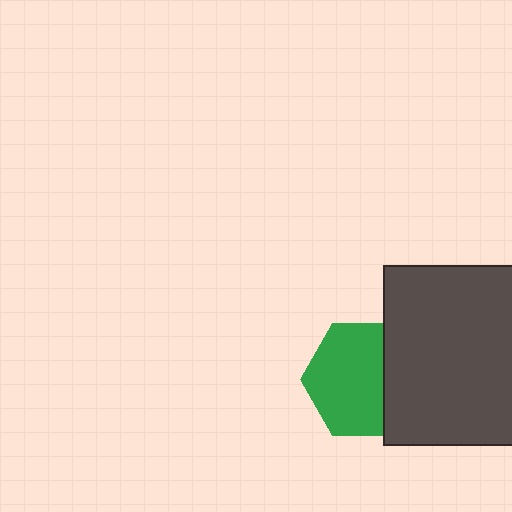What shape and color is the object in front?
The object in front is a dark gray rectangle.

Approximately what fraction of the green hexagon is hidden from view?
Roughly 31% of the green hexagon is hidden behind the dark gray rectangle.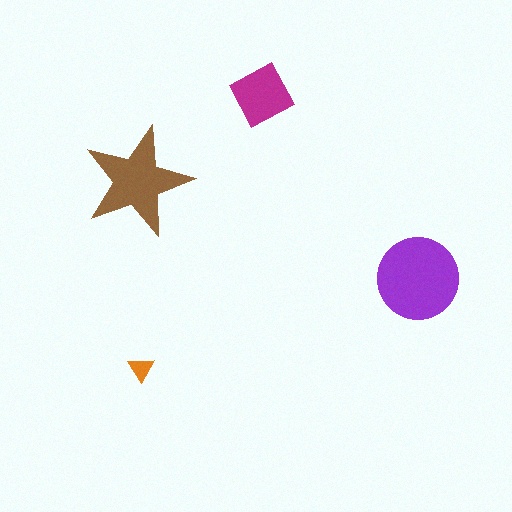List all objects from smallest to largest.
The orange triangle, the magenta diamond, the brown star, the purple circle.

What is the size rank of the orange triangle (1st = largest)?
4th.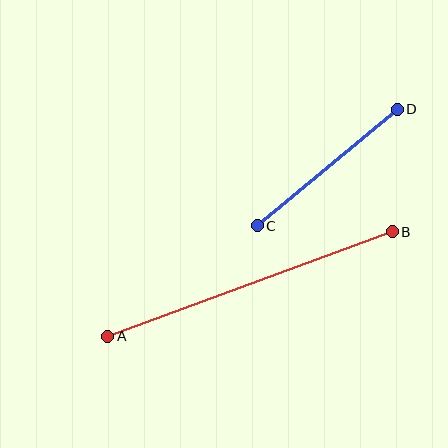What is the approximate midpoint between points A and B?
The midpoint is at approximately (250, 284) pixels.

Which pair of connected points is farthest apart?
Points A and B are farthest apart.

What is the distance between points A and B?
The distance is approximately 303 pixels.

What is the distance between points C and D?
The distance is approximately 183 pixels.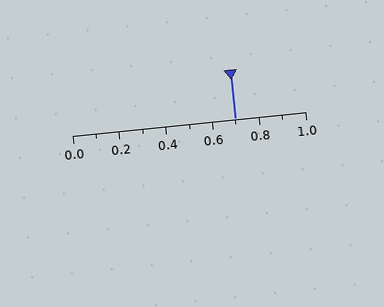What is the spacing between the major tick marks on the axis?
The major ticks are spaced 0.2 apart.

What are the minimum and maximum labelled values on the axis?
The axis runs from 0.0 to 1.0.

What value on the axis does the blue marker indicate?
The marker indicates approximately 0.7.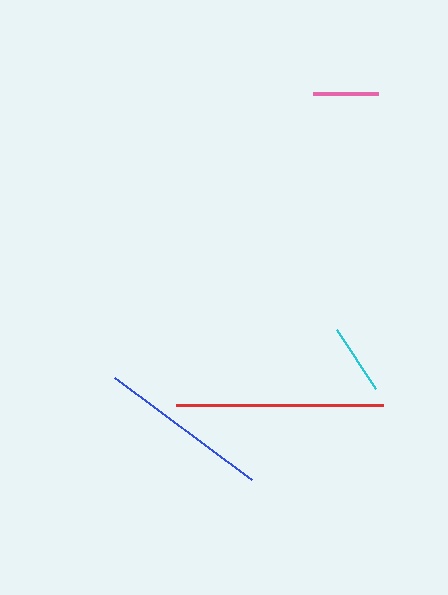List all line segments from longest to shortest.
From longest to shortest: red, blue, cyan, pink.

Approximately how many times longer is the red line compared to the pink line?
The red line is approximately 3.2 times the length of the pink line.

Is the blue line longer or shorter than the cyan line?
The blue line is longer than the cyan line.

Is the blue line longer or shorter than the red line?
The red line is longer than the blue line.